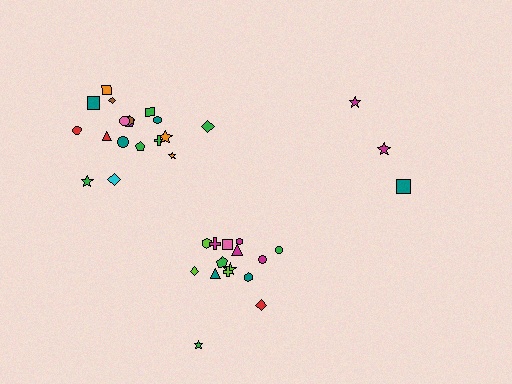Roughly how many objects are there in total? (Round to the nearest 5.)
Roughly 35 objects in total.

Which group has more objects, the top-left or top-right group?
The top-left group.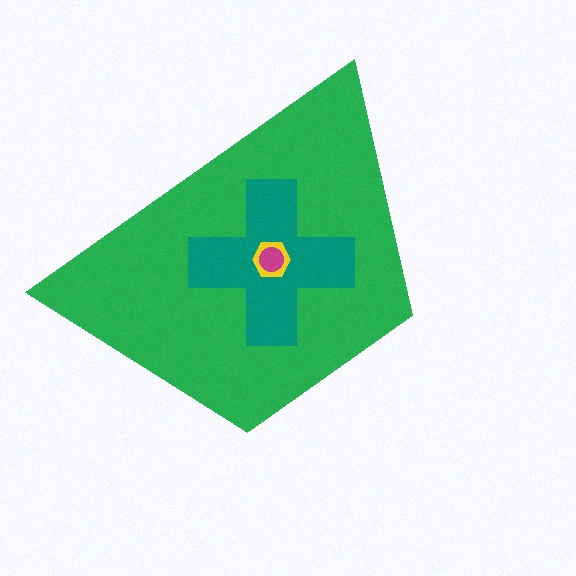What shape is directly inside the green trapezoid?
The teal cross.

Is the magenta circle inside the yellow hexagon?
Yes.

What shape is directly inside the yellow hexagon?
The magenta circle.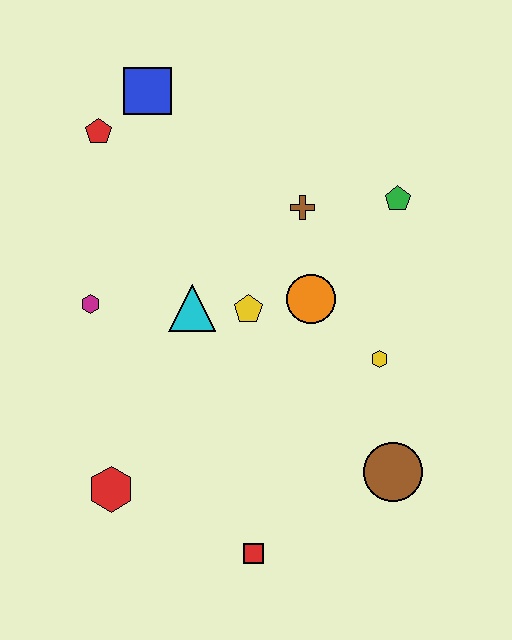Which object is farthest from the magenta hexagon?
The brown circle is farthest from the magenta hexagon.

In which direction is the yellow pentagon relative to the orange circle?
The yellow pentagon is to the left of the orange circle.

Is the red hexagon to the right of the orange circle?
No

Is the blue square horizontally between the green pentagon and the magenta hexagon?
Yes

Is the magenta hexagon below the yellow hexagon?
No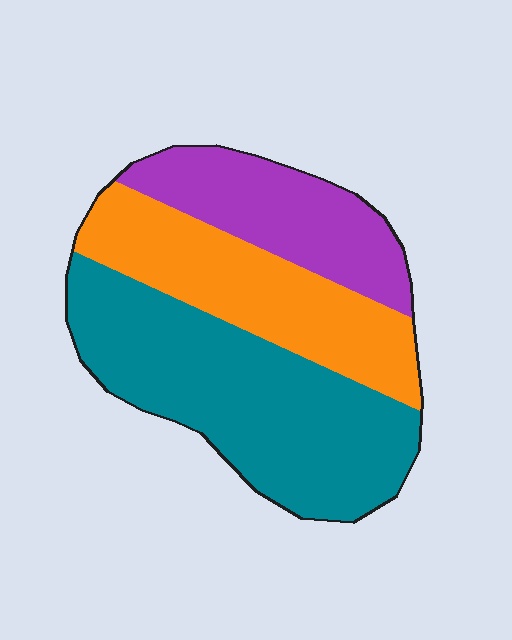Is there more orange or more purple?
Orange.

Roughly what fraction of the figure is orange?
Orange takes up about one third (1/3) of the figure.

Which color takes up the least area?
Purple, at roughly 25%.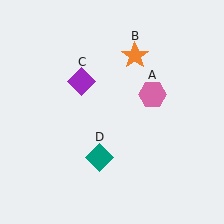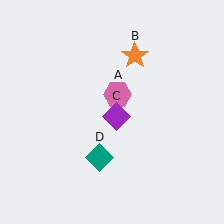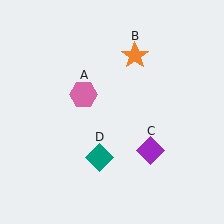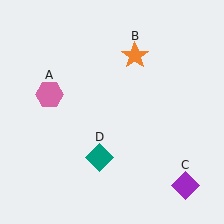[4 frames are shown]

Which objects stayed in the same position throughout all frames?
Orange star (object B) and teal diamond (object D) remained stationary.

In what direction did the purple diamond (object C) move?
The purple diamond (object C) moved down and to the right.